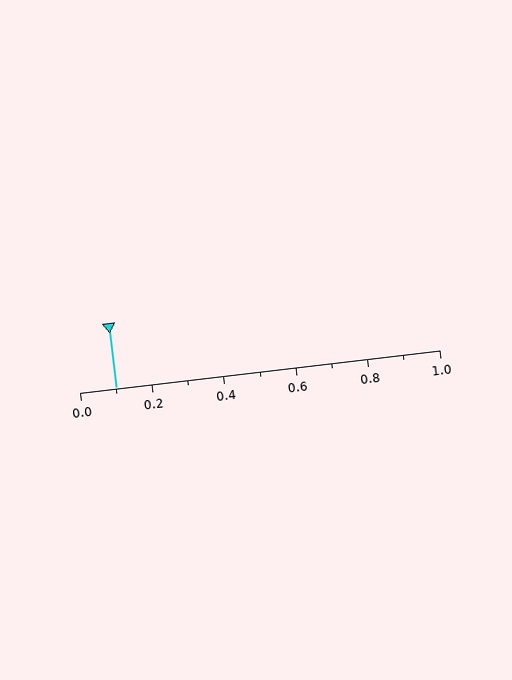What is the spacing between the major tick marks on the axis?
The major ticks are spaced 0.2 apart.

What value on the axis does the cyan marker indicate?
The marker indicates approximately 0.1.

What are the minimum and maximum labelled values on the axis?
The axis runs from 0.0 to 1.0.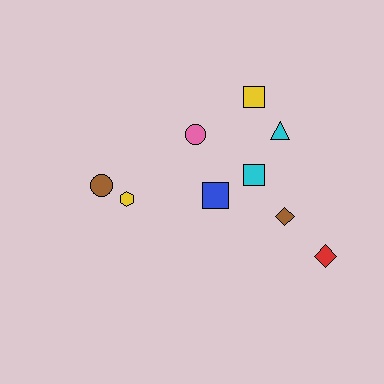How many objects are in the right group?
There are 6 objects.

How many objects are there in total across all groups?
There are 9 objects.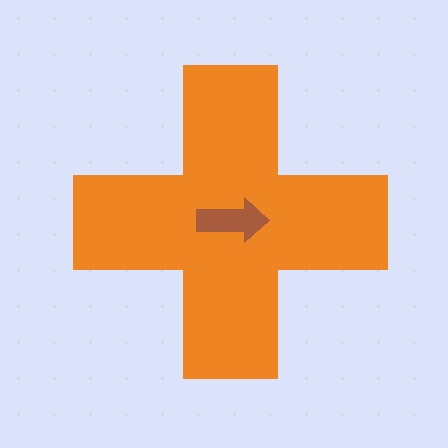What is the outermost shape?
The orange cross.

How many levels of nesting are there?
2.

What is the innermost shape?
The brown arrow.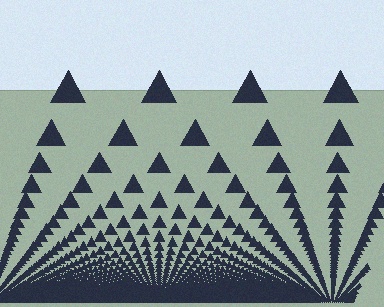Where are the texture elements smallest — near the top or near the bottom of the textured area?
Near the bottom.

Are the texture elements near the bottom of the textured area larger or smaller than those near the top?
Smaller. The gradient is inverted — elements near the bottom are smaller and denser.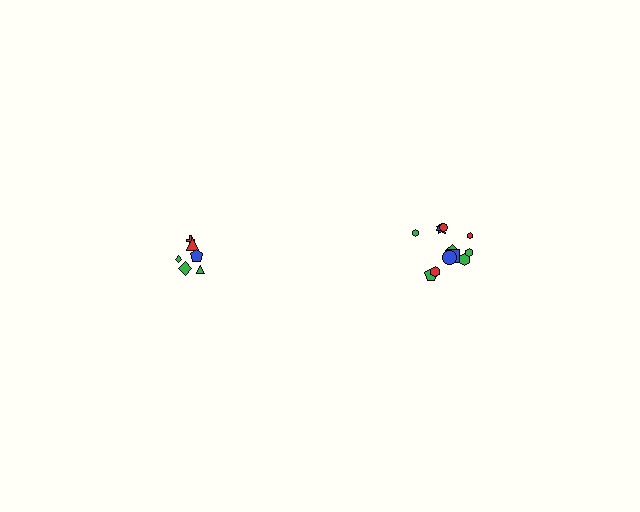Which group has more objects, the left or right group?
The right group.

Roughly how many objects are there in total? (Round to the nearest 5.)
Roughly 20 objects in total.